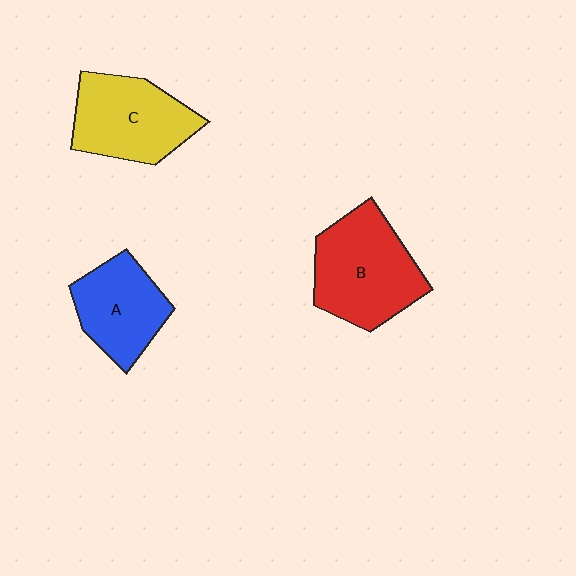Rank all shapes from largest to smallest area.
From largest to smallest: B (red), C (yellow), A (blue).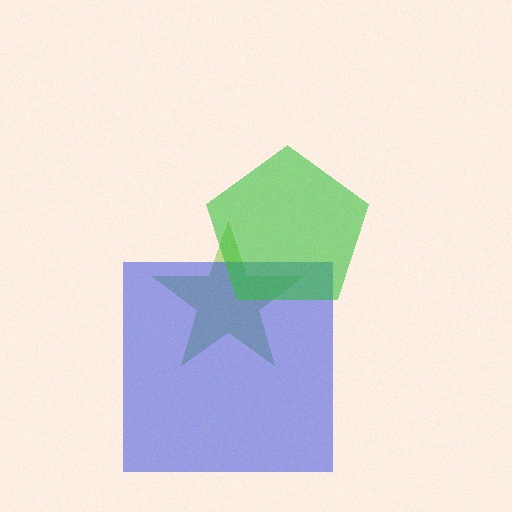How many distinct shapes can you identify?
There are 3 distinct shapes: a lime star, a blue square, a green pentagon.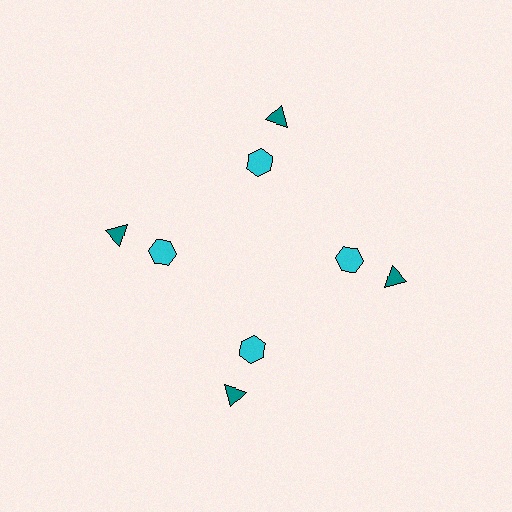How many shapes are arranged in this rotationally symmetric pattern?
There are 8 shapes, arranged in 4 groups of 2.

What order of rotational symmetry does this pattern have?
This pattern has 4-fold rotational symmetry.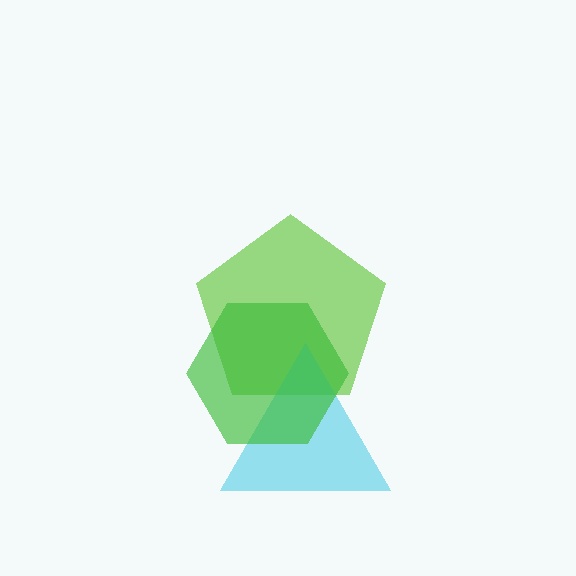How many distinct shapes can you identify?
There are 3 distinct shapes: a lime pentagon, a cyan triangle, a green hexagon.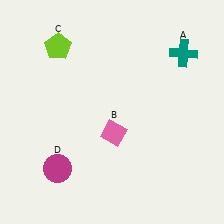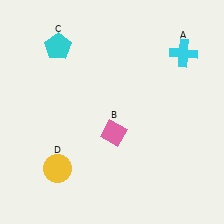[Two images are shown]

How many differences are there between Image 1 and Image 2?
There are 3 differences between the two images.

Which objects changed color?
A changed from teal to cyan. C changed from lime to cyan. D changed from magenta to yellow.